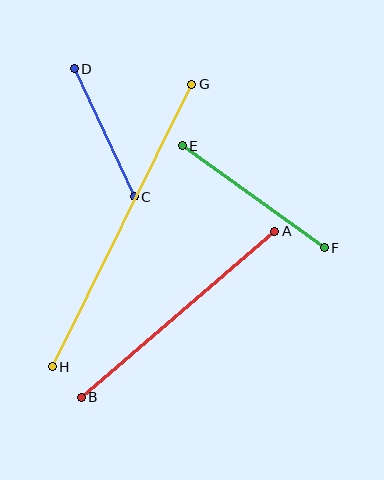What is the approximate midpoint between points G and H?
The midpoint is at approximately (122, 226) pixels.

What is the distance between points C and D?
The distance is approximately 142 pixels.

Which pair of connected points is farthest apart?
Points G and H are farthest apart.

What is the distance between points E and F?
The distance is approximately 175 pixels.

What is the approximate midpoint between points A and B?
The midpoint is at approximately (178, 314) pixels.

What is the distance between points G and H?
The distance is approximately 315 pixels.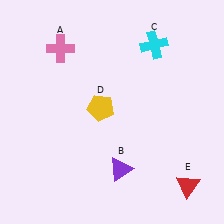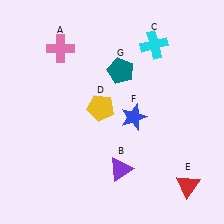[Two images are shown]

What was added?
A blue star (F), a teal pentagon (G) were added in Image 2.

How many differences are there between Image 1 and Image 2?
There are 2 differences between the two images.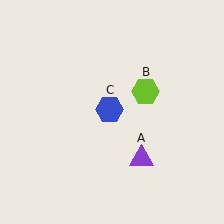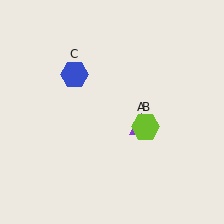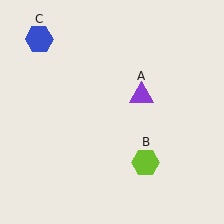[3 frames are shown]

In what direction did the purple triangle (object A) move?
The purple triangle (object A) moved up.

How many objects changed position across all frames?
3 objects changed position: purple triangle (object A), lime hexagon (object B), blue hexagon (object C).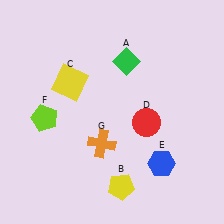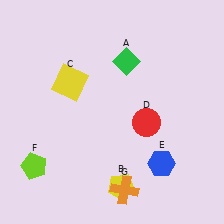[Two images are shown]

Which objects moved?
The objects that moved are: the lime pentagon (F), the orange cross (G).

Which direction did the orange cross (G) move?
The orange cross (G) moved down.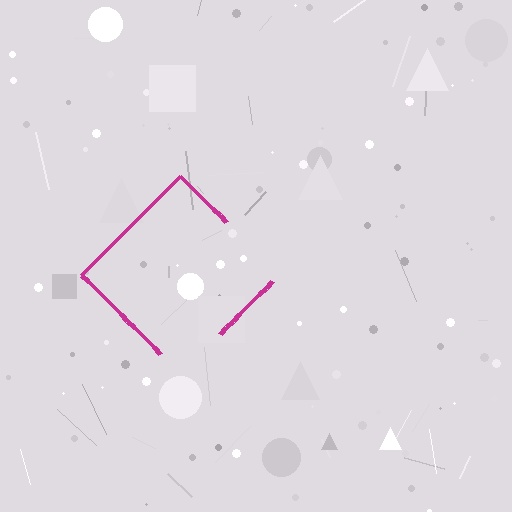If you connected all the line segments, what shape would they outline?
They would outline a diamond.